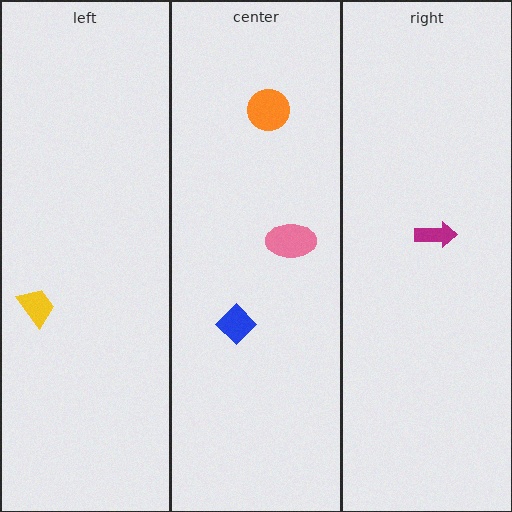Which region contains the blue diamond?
The center region.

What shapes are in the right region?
The magenta arrow.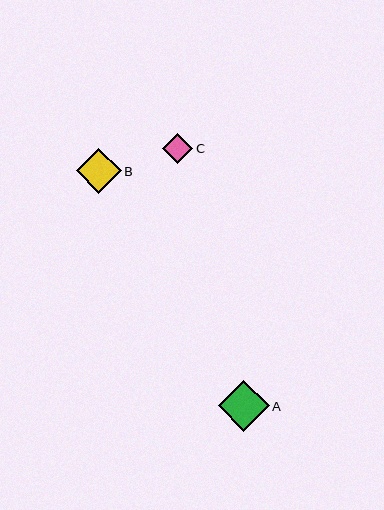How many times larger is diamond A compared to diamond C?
Diamond A is approximately 1.7 times the size of diamond C.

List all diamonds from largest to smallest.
From largest to smallest: A, B, C.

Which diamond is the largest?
Diamond A is the largest with a size of approximately 51 pixels.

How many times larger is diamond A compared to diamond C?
Diamond A is approximately 1.7 times the size of diamond C.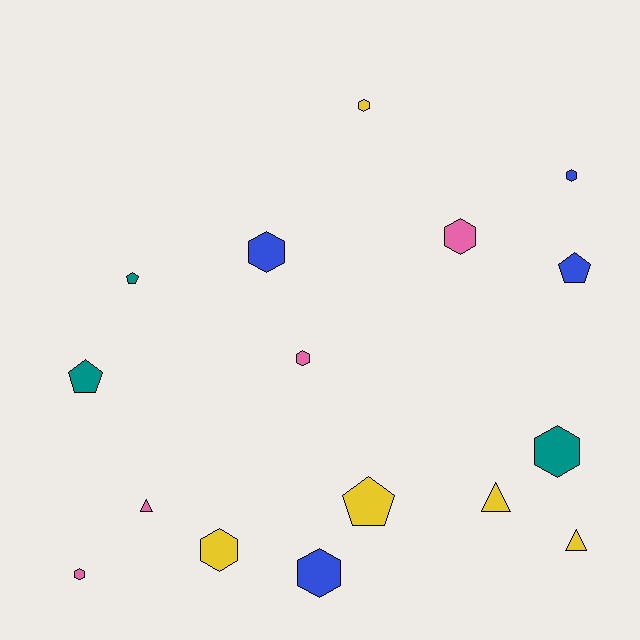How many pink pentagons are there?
There are no pink pentagons.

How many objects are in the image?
There are 16 objects.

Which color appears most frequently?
Yellow, with 5 objects.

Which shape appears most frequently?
Hexagon, with 9 objects.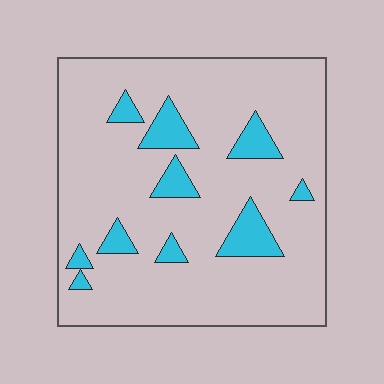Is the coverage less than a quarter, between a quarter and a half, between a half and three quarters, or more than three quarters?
Less than a quarter.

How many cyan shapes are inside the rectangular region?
10.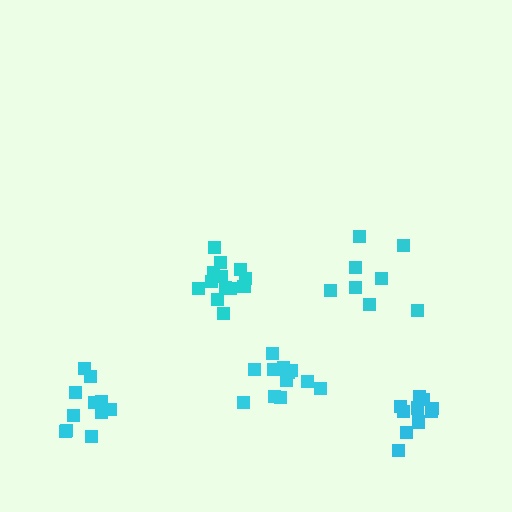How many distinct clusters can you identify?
There are 5 distinct clusters.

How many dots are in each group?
Group 1: 11 dots, Group 2: 8 dots, Group 3: 12 dots, Group 4: 10 dots, Group 5: 13 dots (54 total).